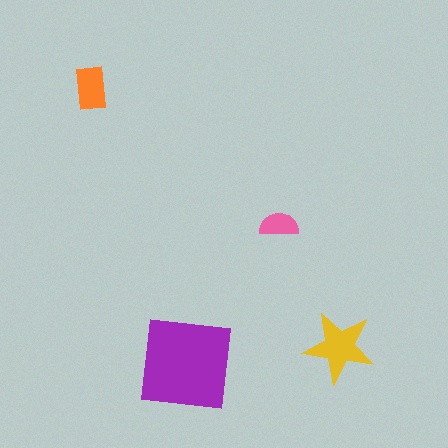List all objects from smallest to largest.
The pink semicircle, the orange rectangle, the yellow star, the purple square.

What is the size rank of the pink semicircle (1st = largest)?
4th.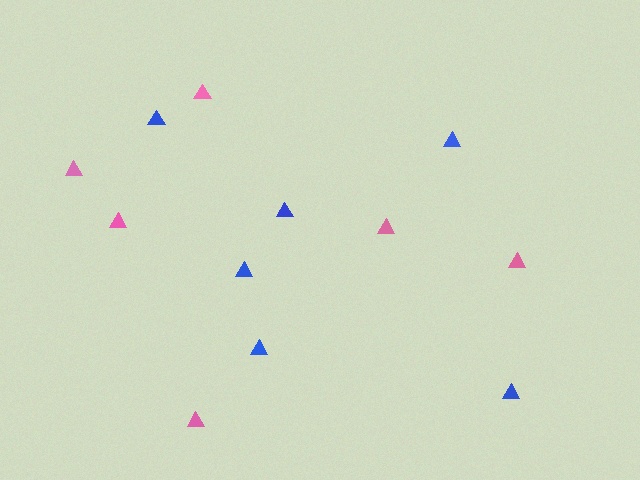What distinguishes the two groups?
There are 2 groups: one group of pink triangles (6) and one group of blue triangles (6).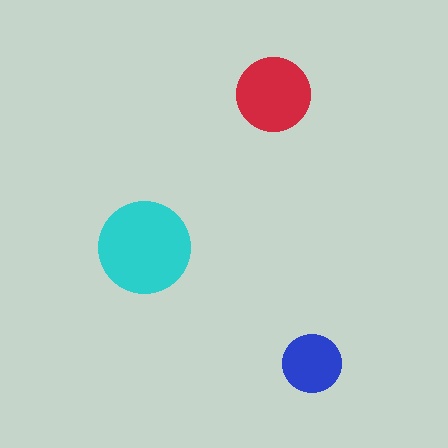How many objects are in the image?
There are 3 objects in the image.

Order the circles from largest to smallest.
the cyan one, the red one, the blue one.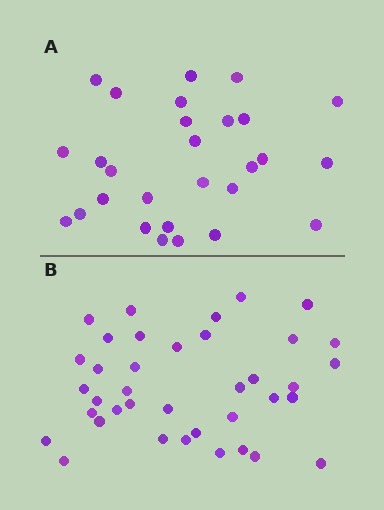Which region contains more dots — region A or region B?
Region B (the bottom region) has more dots.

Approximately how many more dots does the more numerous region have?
Region B has roughly 10 or so more dots than region A.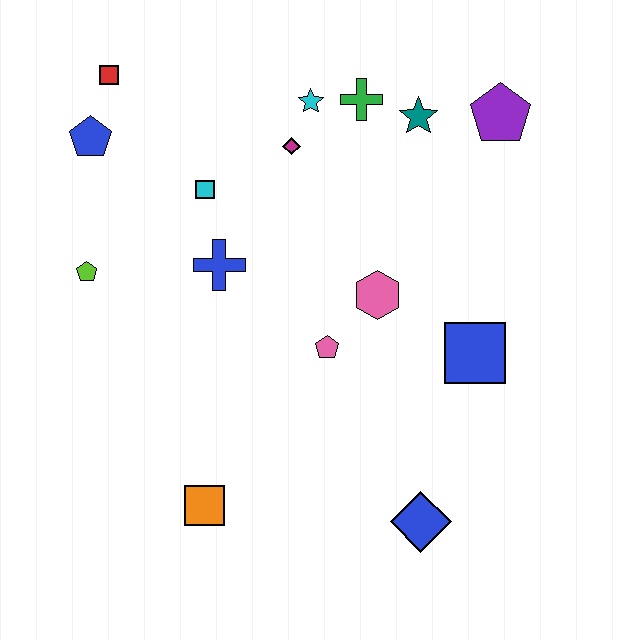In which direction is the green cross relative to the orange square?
The green cross is above the orange square.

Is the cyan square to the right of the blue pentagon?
Yes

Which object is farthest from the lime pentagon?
The purple pentagon is farthest from the lime pentagon.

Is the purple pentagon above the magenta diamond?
Yes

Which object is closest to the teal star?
The green cross is closest to the teal star.